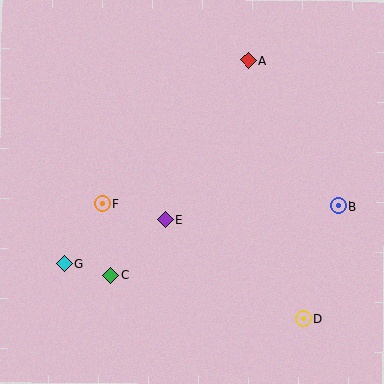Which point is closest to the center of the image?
Point E at (165, 219) is closest to the center.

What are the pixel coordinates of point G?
Point G is at (65, 263).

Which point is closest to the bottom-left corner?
Point G is closest to the bottom-left corner.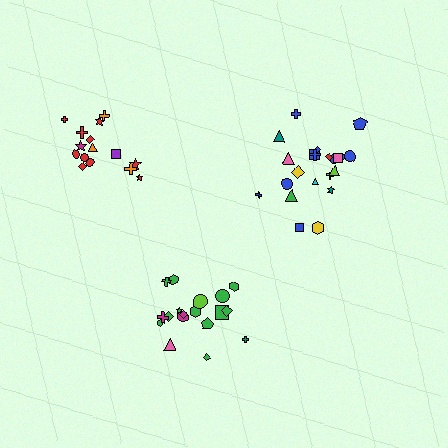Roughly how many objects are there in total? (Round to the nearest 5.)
Roughly 55 objects in total.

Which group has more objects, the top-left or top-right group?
The top-right group.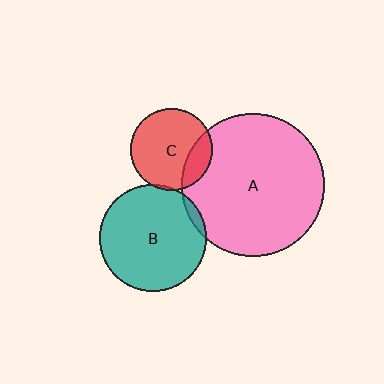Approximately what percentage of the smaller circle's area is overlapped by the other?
Approximately 5%.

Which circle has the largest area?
Circle A (pink).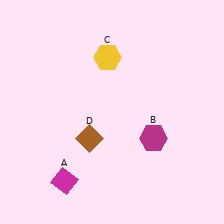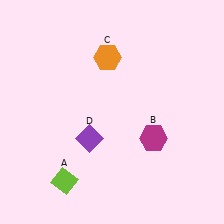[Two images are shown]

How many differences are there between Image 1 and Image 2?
There are 3 differences between the two images.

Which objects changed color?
A changed from magenta to lime. C changed from yellow to orange. D changed from brown to purple.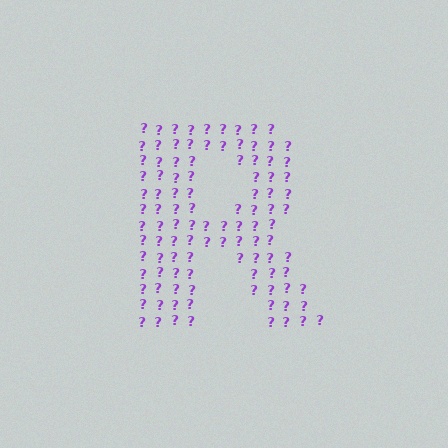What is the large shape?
The large shape is the letter R.